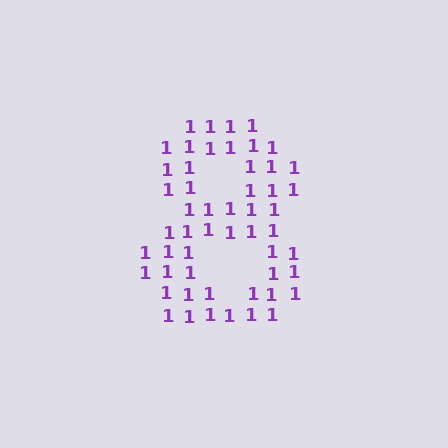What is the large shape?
The large shape is the digit 8.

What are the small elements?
The small elements are digit 1's.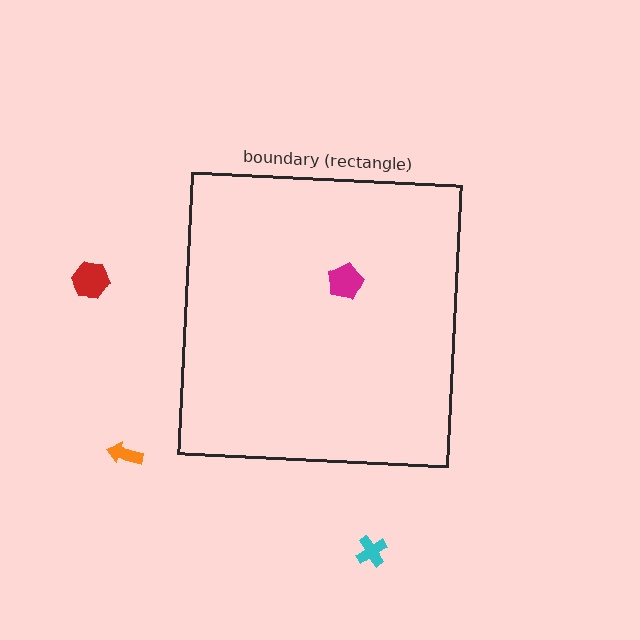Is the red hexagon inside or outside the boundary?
Outside.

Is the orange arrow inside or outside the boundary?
Outside.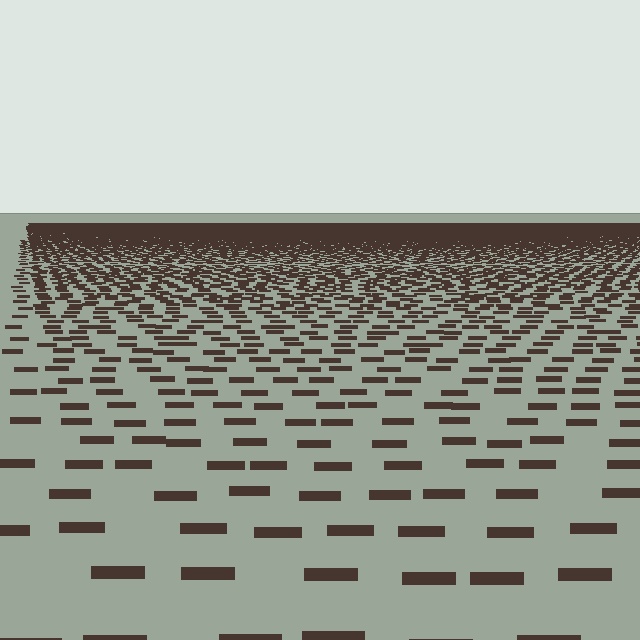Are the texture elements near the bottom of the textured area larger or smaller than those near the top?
Larger. Near the bottom, elements are closer to the viewer and appear at a bigger on-screen size.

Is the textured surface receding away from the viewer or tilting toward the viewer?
The surface is receding away from the viewer. Texture elements get smaller and denser toward the top.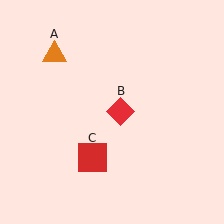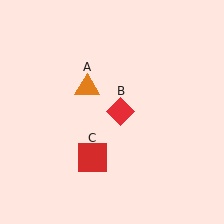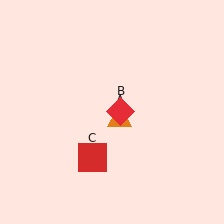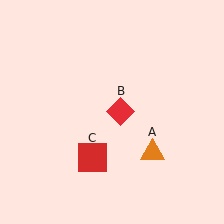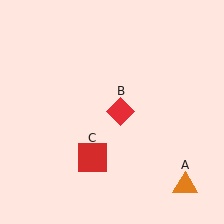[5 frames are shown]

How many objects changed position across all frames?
1 object changed position: orange triangle (object A).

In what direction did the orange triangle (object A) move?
The orange triangle (object A) moved down and to the right.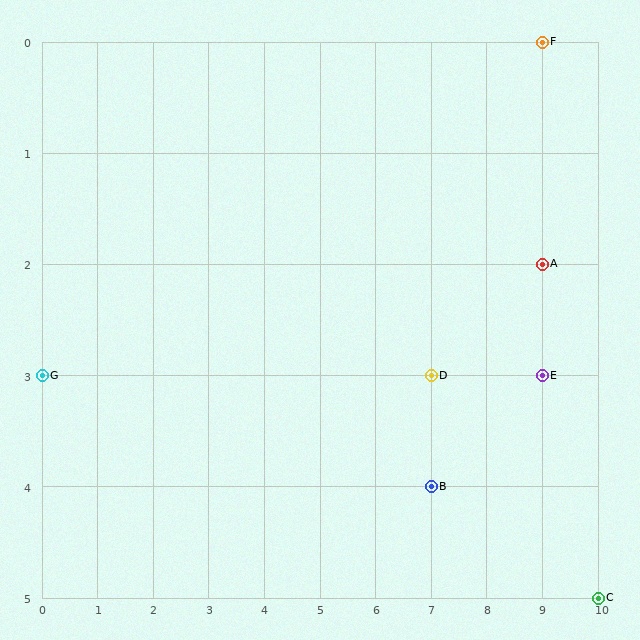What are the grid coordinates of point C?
Point C is at grid coordinates (10, 5).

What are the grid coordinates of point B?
Point B is at grid coordinates (7, 4).